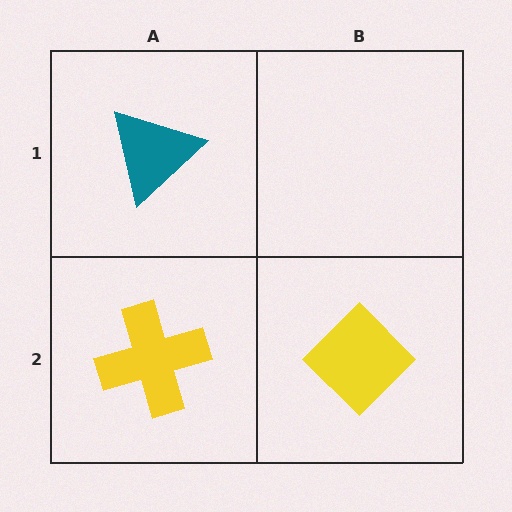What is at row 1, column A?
A teal triangle.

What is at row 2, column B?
A yellow diamond.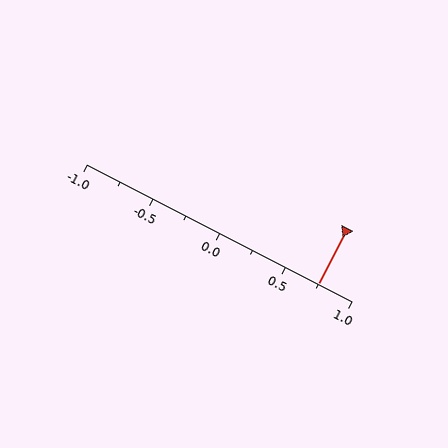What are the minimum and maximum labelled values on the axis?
The axis runs from -1.0 to 1.0.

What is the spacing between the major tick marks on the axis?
The major ticks are spaced 0.5 apart.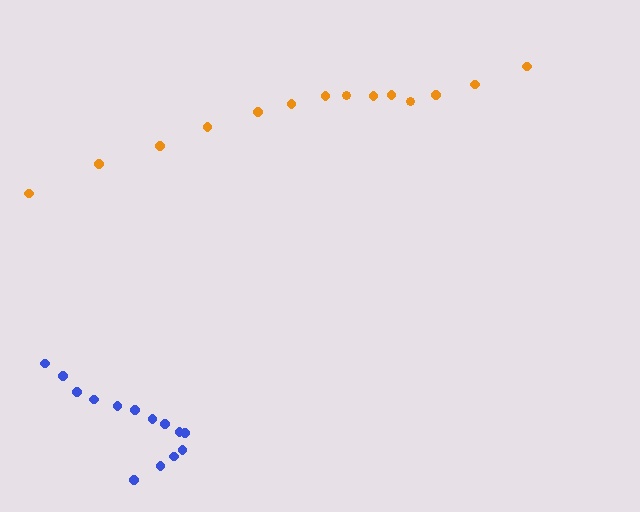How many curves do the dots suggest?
There are 2 distinct paths.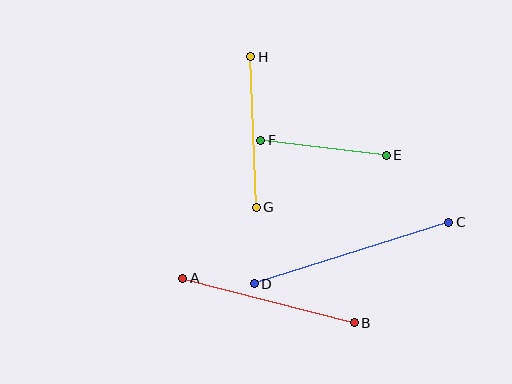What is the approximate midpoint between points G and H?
The midpoint is at approximately (254, 132) pixels.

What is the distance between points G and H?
The distance is approximately 151 pixels.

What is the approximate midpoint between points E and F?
The midpoint is at approximately (324, 148) pixels.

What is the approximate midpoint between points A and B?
The midpoint is at approximately (268, 301) pixels.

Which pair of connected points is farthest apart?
Points C and D are farthest apart.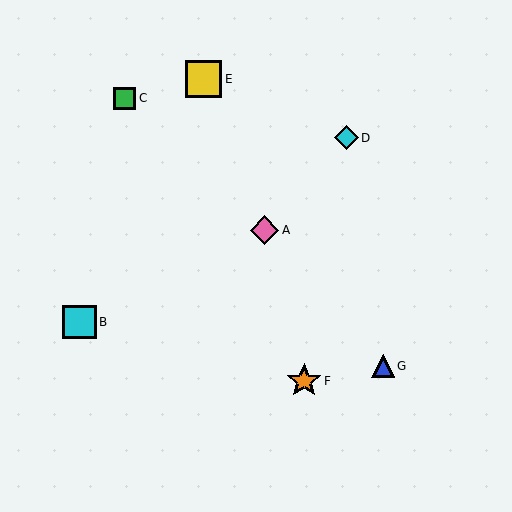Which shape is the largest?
The yellow square (labeled E) is the largest.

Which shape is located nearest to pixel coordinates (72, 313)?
The cyan square (labeled B) at (79, 322) is nearest to that location.